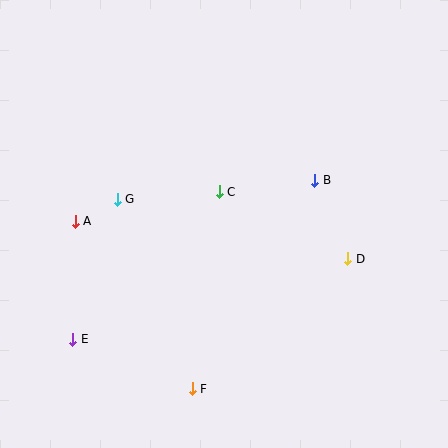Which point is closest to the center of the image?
Point C at (219, 192) is closest to the center.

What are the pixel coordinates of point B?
Point B is at (315, 180).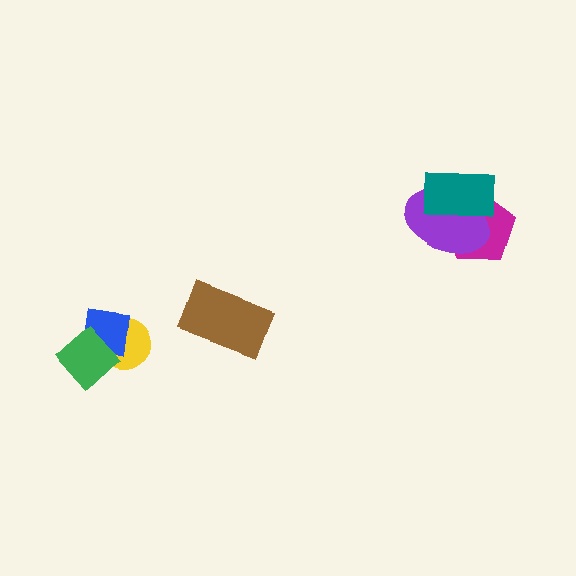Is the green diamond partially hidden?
No, no other shape covers it.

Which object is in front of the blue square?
The green diamond is in front of the blue square.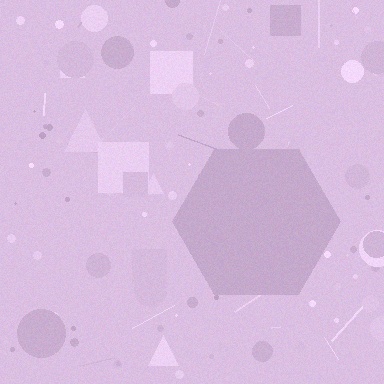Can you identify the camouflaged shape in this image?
The camouflaged shape is a hexagon.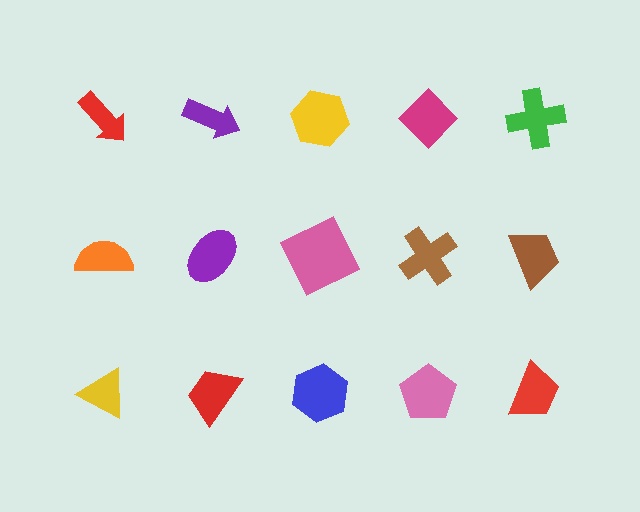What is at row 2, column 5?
A brown trapezoid.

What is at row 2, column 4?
A brown cross.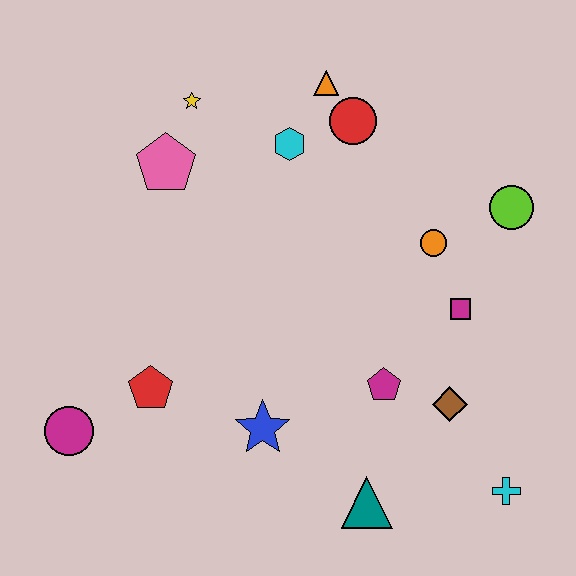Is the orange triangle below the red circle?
No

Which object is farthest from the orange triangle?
The cyan cross is farthest from the orange triangle.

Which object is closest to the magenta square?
The orange circle is closest to the magenta square.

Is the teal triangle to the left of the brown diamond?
Yes